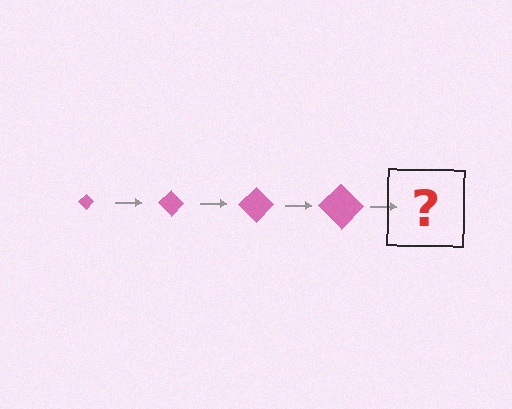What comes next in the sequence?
The next element should be a pink diamond, larger than the previous one.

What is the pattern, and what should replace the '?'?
The pattern is that the diamond gets progressively larger each step. The '?' should be a pink diamond, larger than the previous one.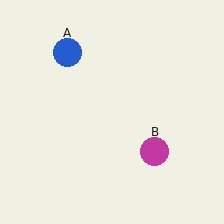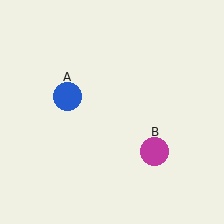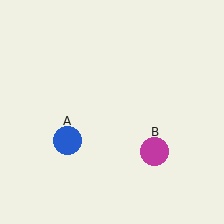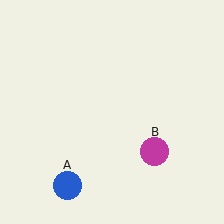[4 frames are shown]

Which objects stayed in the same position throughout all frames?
Magenta circle (object B) remained stationary.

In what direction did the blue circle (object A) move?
The blue circle (object A) moved down.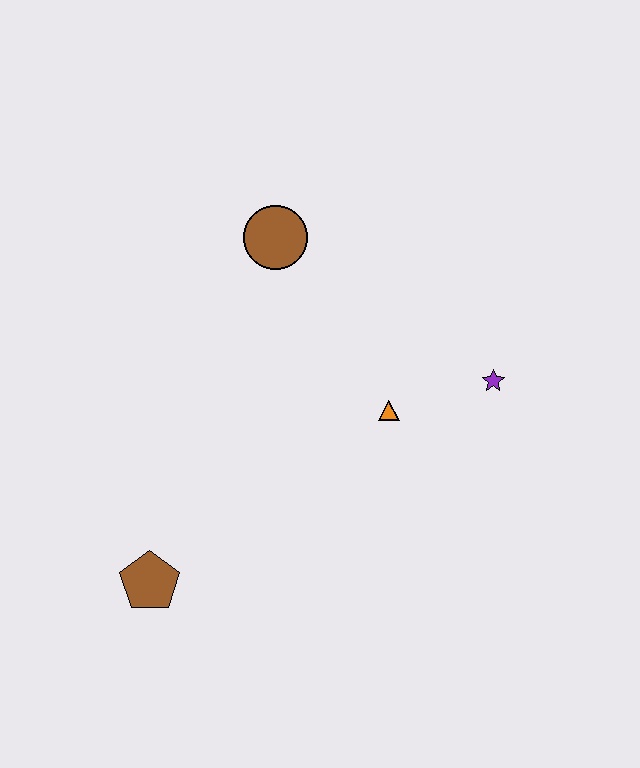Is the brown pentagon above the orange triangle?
No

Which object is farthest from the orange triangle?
The brown pentagon is farthest from the orange triangle.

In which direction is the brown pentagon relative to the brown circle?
The brown pentagon is below the brown circle.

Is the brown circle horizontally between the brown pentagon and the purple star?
Yes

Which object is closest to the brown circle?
The orange triangle is closest to the brown circle.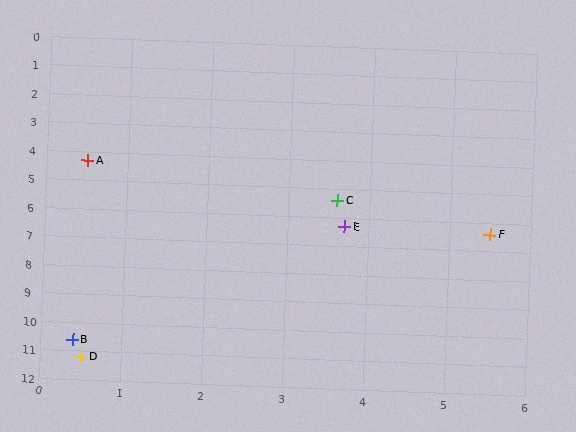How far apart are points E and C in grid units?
Points E and C are about 0.9 grid units apart.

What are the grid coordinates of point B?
Point B is at approximately (0.4, 10.6).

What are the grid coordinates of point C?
Point C is at approximately (3.6, 5.4).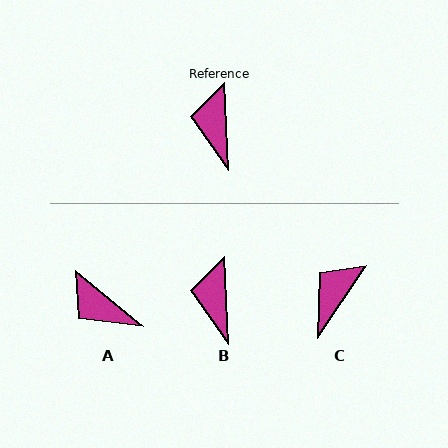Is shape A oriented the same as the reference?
No, it is off by about 48 degrees.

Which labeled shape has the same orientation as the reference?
B.